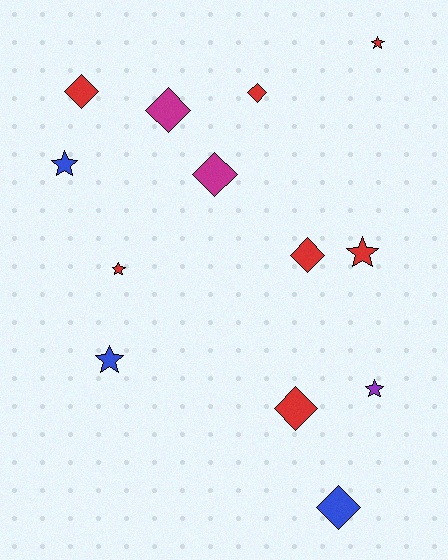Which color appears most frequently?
Red, with 7 objects.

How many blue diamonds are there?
There is 1 blue diamond.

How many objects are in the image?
There are 13 objects.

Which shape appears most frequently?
Diamond, with 7 objects.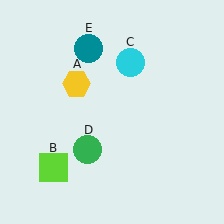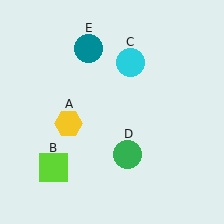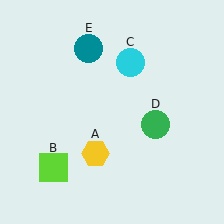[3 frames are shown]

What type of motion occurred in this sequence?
The yellow hexagon (object A), green circle (object D) rotated counterclockwise around the center of the scene.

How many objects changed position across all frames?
2 objects changed position: yellow hexagon (object A), green circle (object D).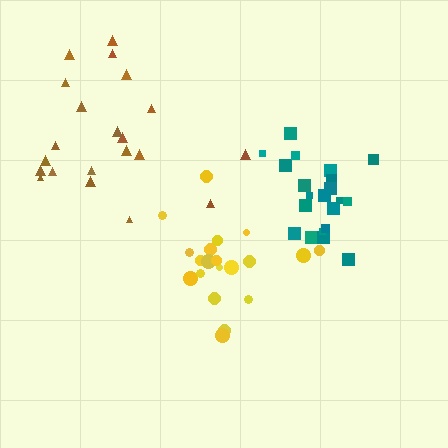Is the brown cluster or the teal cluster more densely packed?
Teal.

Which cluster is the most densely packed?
Teal.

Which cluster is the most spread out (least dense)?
Brown.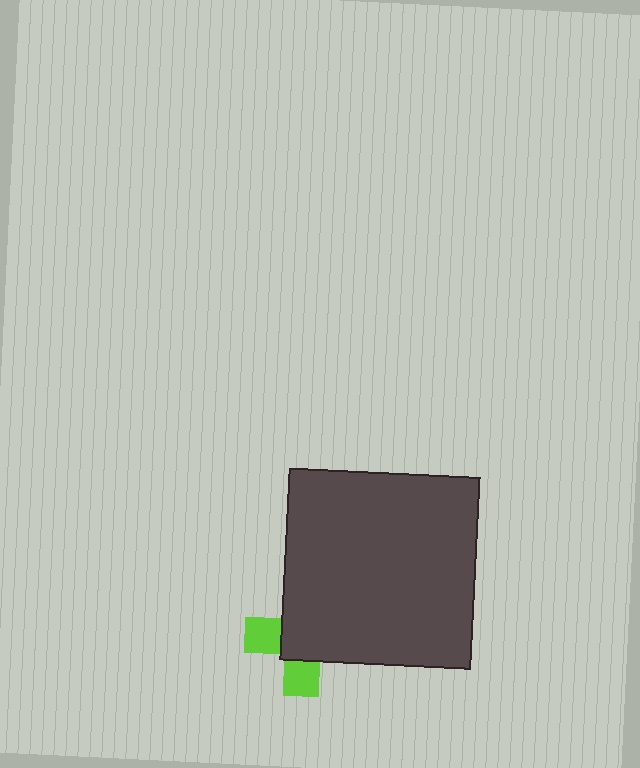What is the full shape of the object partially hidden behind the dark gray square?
The partially hidden object is a lime cross.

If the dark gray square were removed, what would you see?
You would see the complete lime cross.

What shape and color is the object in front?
The object in front is a dark gray square.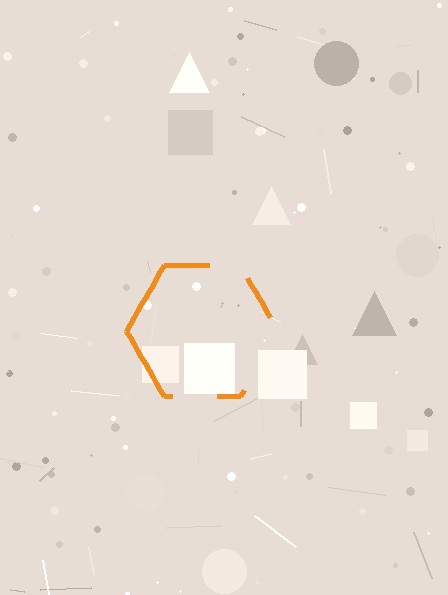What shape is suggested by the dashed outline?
The dashed outline suggests a hexagon.